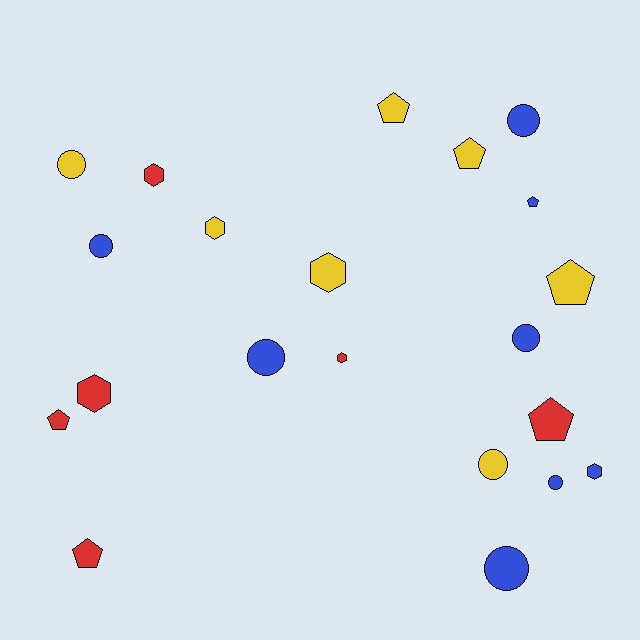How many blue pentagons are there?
There is 1 blue pentagon.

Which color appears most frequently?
Blue, with 8 objects.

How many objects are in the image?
There are 21 objects.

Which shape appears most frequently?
Circle, with 8 objects.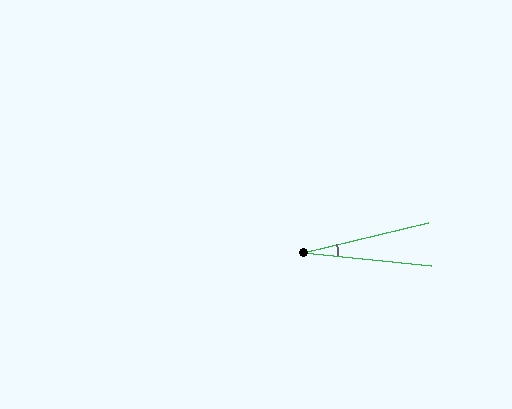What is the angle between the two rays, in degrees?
Approximately 20 degrees.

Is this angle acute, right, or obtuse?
It is acute.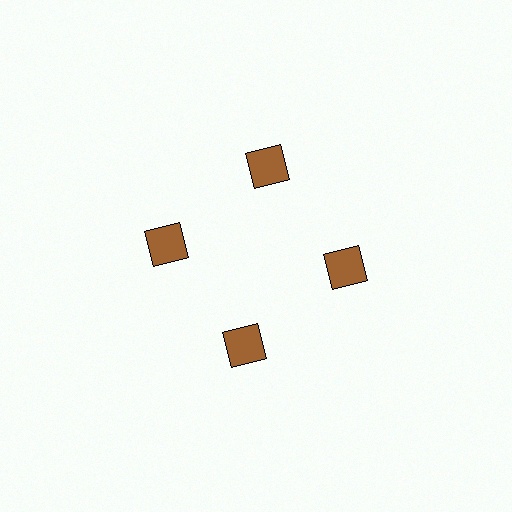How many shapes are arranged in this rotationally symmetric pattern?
There are 4 shapes, arranged in 4 groups of 1.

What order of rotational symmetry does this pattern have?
This pattern has 4-fold rotational symmetry.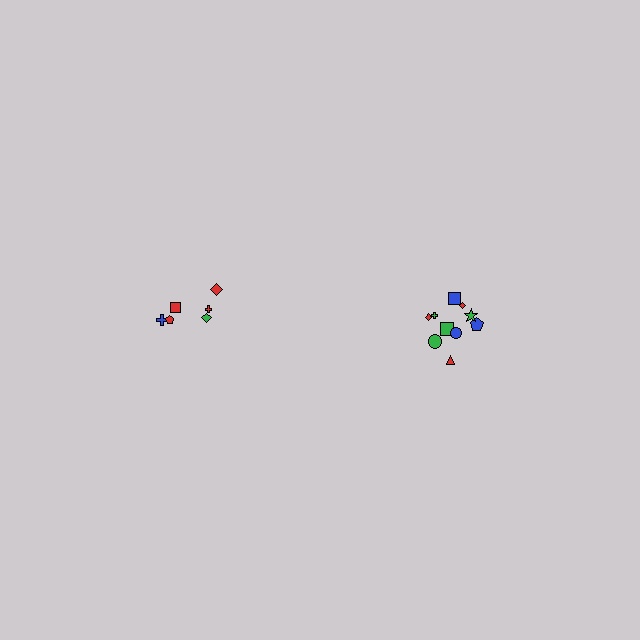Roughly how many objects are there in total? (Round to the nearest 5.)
Roughly 15 objects in total.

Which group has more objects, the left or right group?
The right group.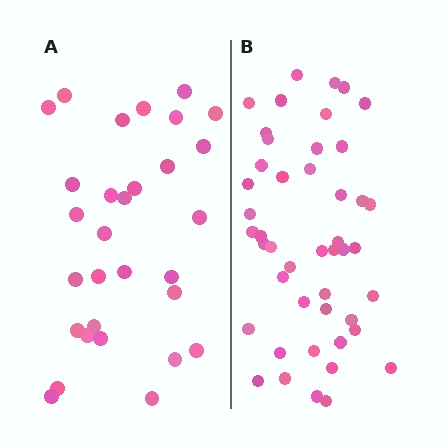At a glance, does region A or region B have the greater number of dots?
Region B (the right region) has more dots.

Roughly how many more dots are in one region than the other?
Region B has approximately 15 more dots than region A.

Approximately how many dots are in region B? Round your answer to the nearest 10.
About 50 dots. (The exact count is 46, which rounds to 50.)